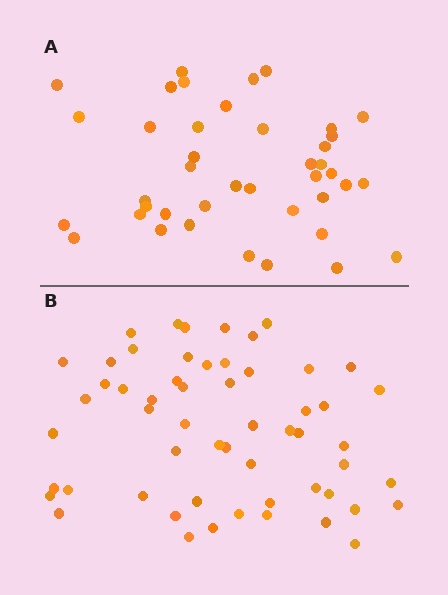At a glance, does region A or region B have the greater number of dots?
Region B (the bottom region) has more dots.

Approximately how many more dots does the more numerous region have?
Region B has approximately 15 more dots than region A.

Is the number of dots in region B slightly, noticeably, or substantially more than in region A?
Region B has noticeably more, but not dramatically so. The ratio is roughly 1.4 to 1.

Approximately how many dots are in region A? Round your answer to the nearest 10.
About 40 dots. (The exact count is 41, which rounds to 40.)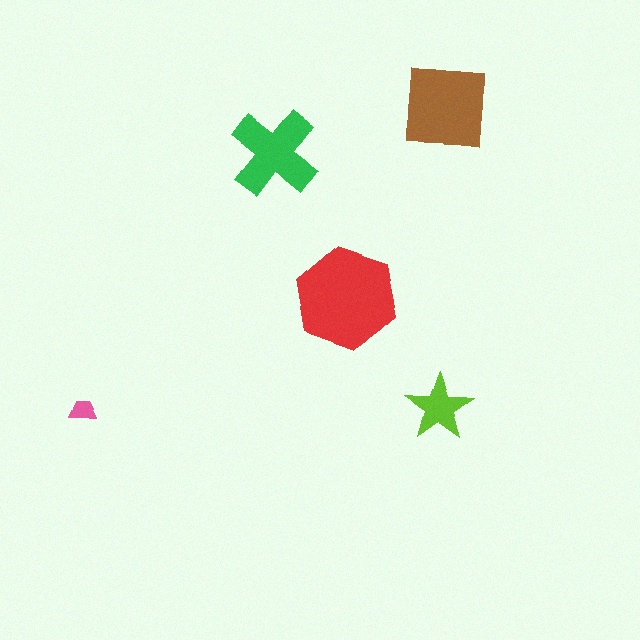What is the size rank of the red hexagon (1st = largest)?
1st.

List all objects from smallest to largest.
The pink trapezoid, the lime star, the green cross, the brown square, the red hexagon.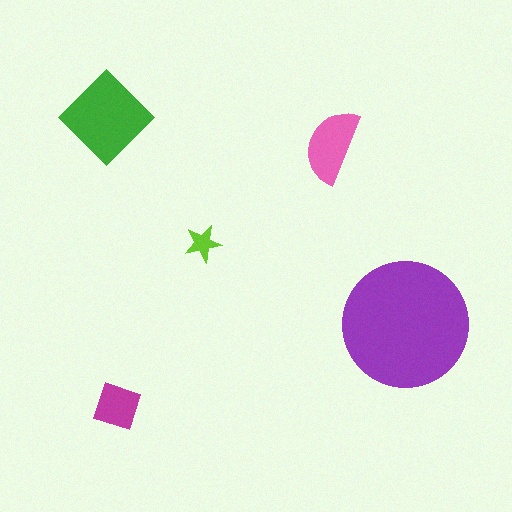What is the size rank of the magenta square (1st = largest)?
4th.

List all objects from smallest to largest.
The lime star, the magenta square, the pink semicircle, the green diamond, the purple circle.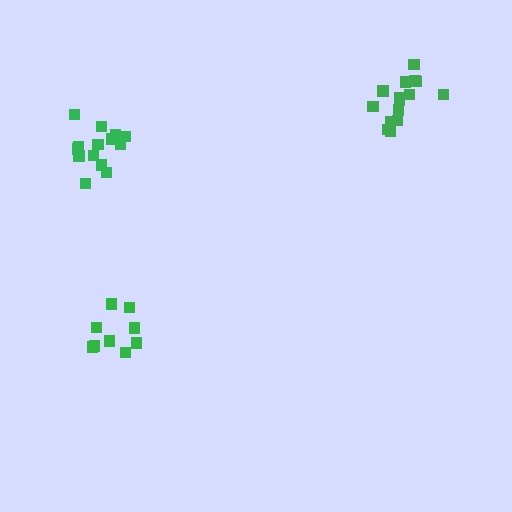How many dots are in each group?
Group 1: 9 dots, Group 2: 15 dots, Group 3: 14 dots (38 total).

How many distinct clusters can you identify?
There are 3 distinct clusters.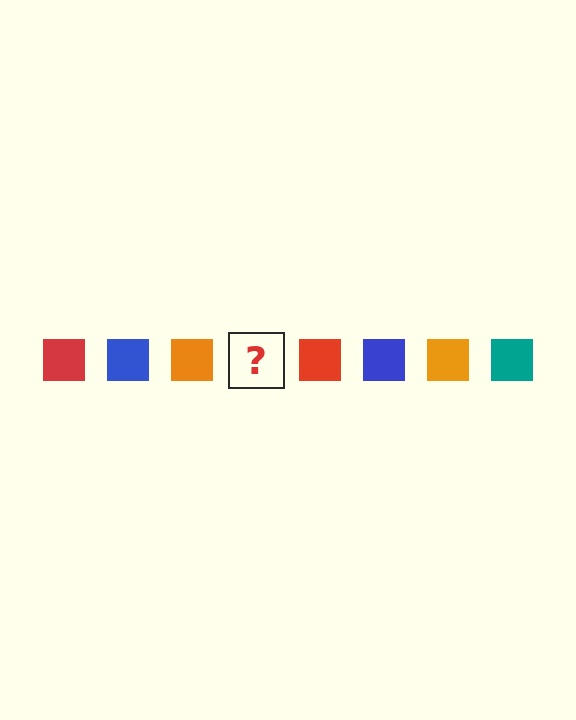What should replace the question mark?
The question mark should be replaced with a teal square.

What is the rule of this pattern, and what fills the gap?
The rule is that the pattern cycles through red, blue, orange, teal squares. The gap should be filled with a teal square.